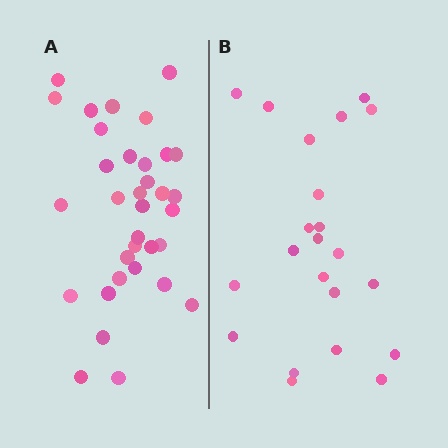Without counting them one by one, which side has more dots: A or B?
Region A (the left region) has more dots.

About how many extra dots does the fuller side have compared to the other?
Region A has roughly 12 or so more dots than region B.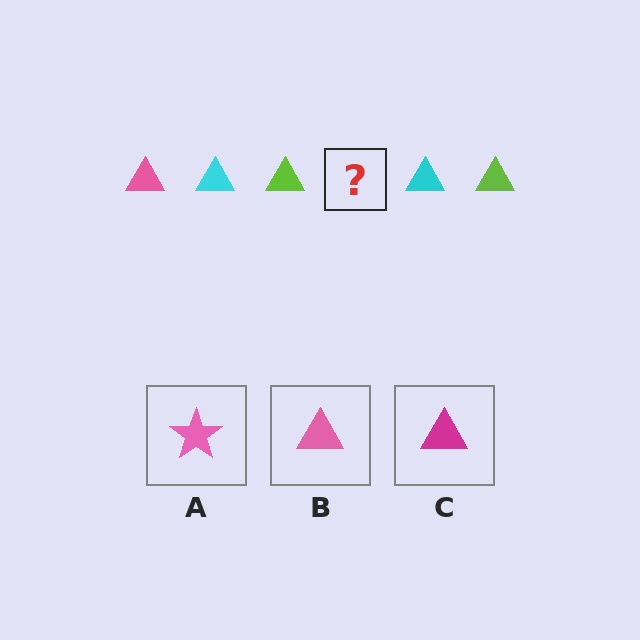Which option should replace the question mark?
Option B.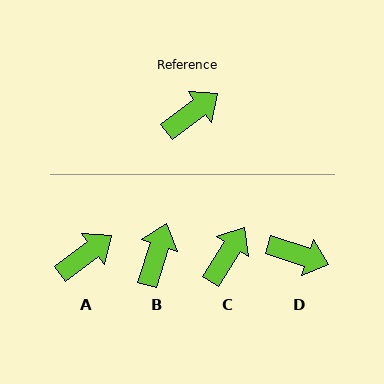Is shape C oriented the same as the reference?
No, it is off by about 20 degrees.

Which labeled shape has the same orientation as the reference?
A.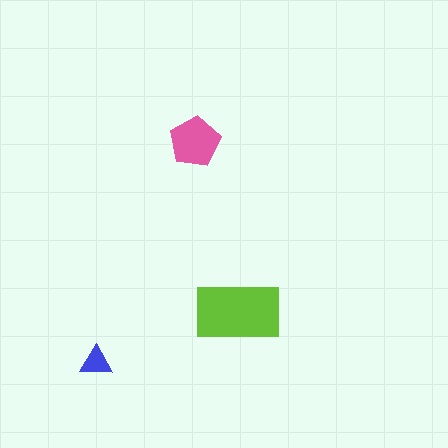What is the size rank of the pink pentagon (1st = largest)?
2nd.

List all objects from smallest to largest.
The blue triangle, the pink pentagon, the lime rectangle.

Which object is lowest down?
The blue triangle is bottommost.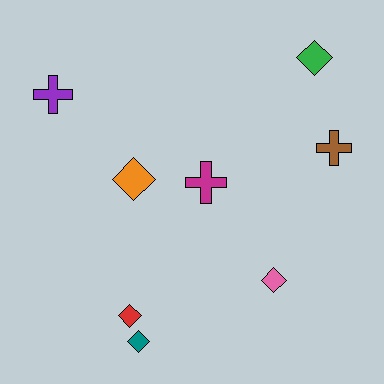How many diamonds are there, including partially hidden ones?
There are 5 diamonds.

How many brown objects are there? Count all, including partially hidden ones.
There is 1 brown object.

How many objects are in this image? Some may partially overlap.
There are 8 objects.